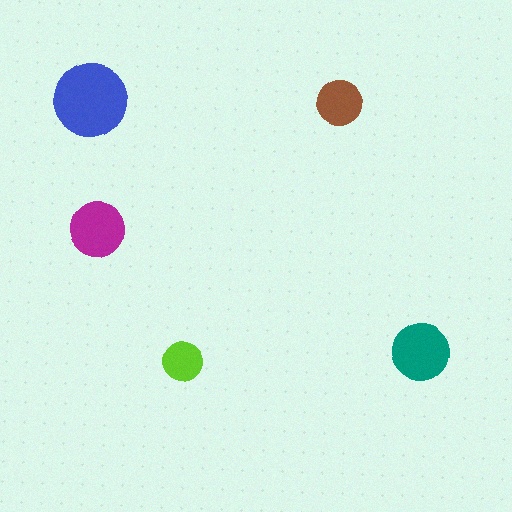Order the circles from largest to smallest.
the blue one, the teal one, the magenta one, the brown one, the lime one.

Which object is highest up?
The brown circle is topmost.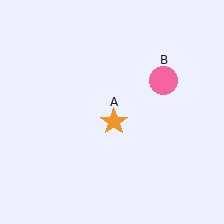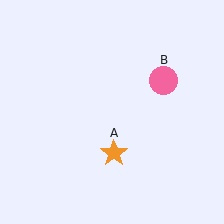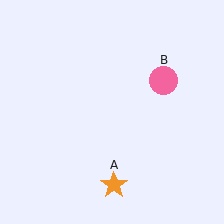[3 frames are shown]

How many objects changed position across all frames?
1 object changed position: orange star (object A).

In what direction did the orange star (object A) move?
The orange star (object A) moved down.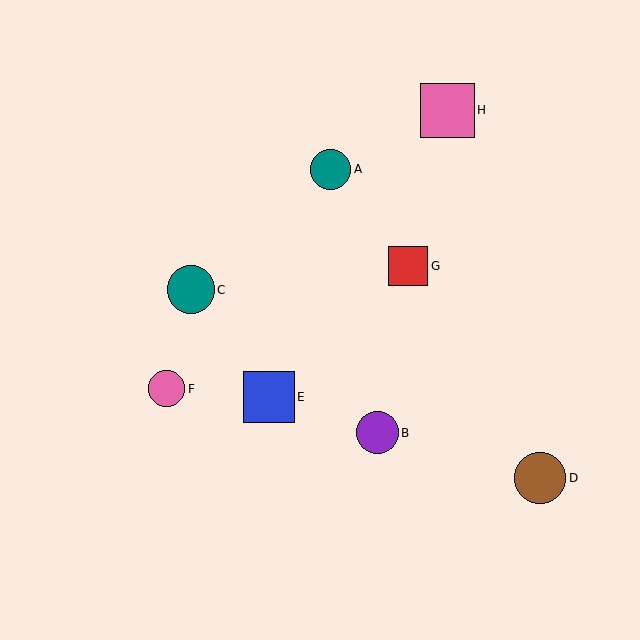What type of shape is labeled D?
Shape D is a brown circle.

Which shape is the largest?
The pink square (labeled H) is the largest.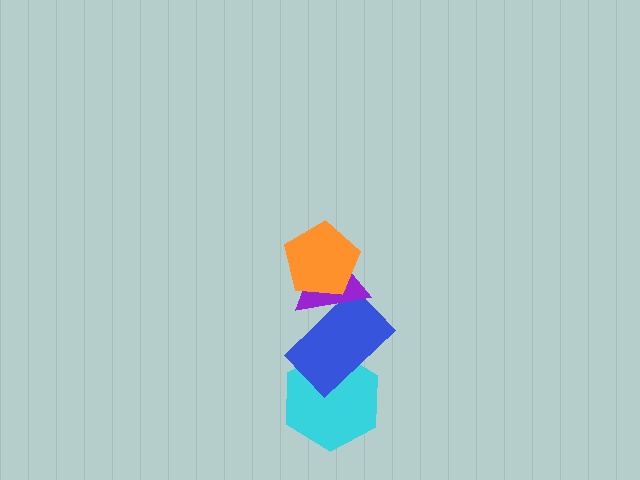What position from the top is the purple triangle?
The purple triangle is 2nd from the top.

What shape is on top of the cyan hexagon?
The blue rectangle is on top of the cyan hexagon.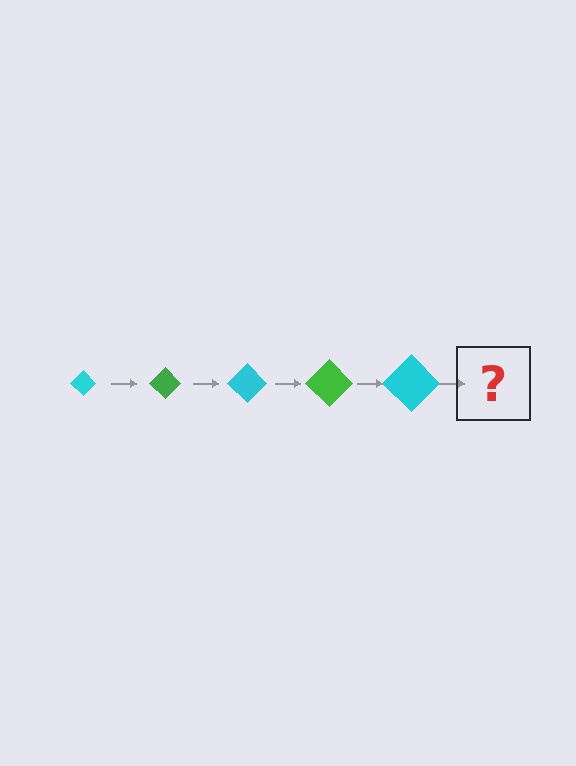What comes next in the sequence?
The next element should be a green diamond, larger than the previous one.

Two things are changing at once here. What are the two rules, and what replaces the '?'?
The two rules are that the diamond grows larger each step and the color cycles through cyan and green. The '?' should be a green diamond, larger than the previous one.